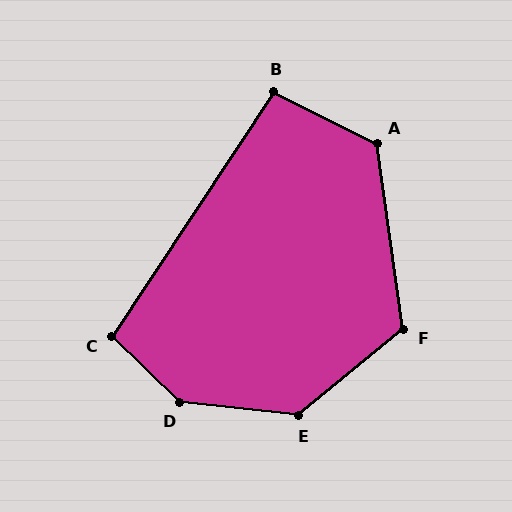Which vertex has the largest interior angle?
D, at approximately 142 degrees.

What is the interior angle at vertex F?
Approximately 121 degrees (obtuse).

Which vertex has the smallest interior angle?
B, at approximately 97 degrees.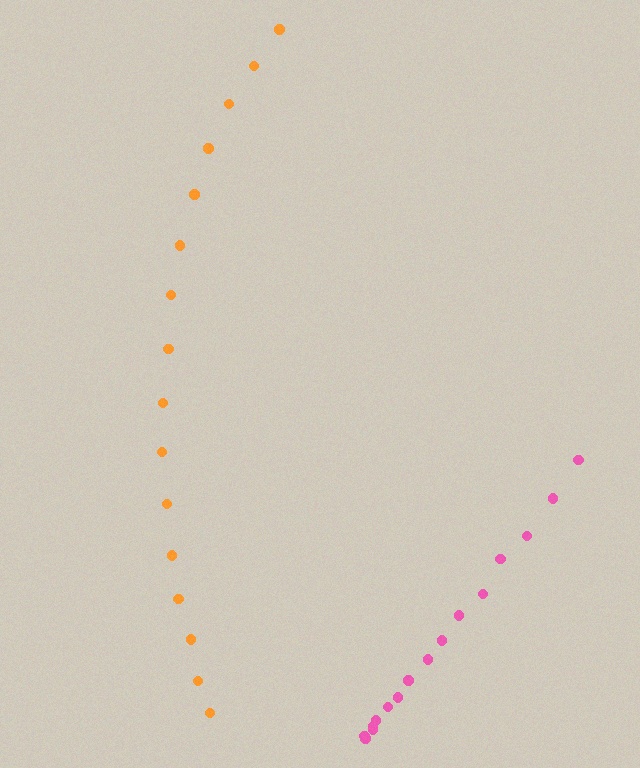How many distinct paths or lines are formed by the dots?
There are 2 distinct paths.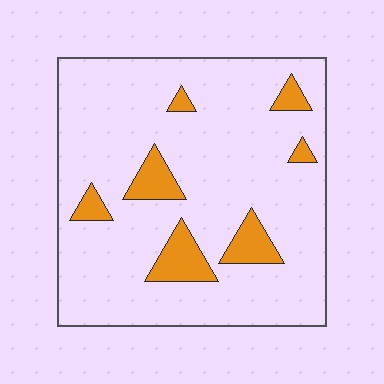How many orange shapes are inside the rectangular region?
7.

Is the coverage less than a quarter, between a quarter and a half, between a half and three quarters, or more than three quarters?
Less than a quarter.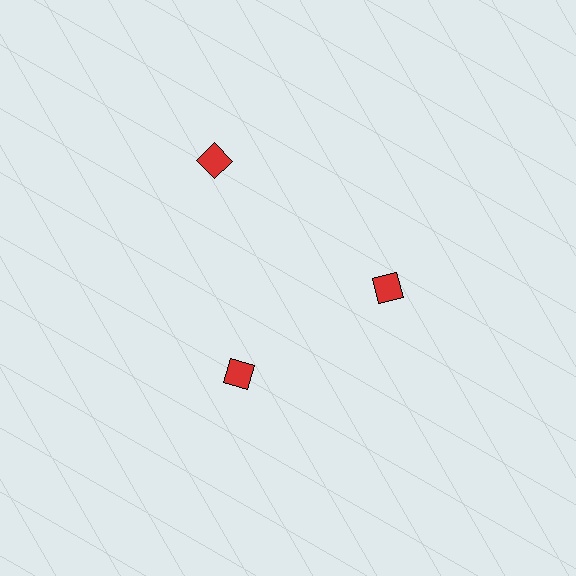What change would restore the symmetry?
The symmetry would be restored by moving it inward, back onto the ring so that all 3 diamonds sit at equal angles and equal distance from the center.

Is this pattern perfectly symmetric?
No. The 3 red diamonds are arranged in a ring, but one element near the 11 o'clock position is pushed outward from the center, breaking the 3-fold rotational symmetry.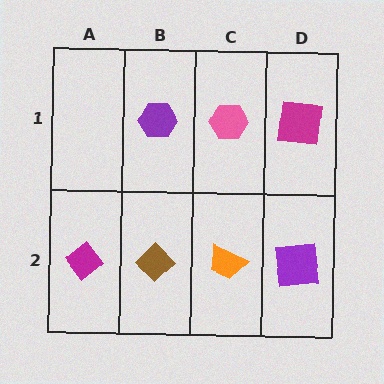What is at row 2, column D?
A purple square.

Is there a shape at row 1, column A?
No, that cell is empty.